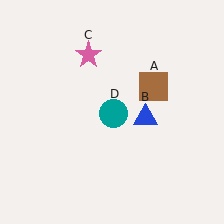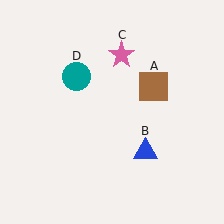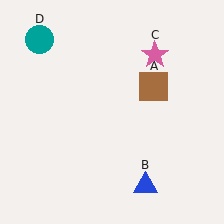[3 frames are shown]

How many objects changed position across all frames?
3 objects changed position: blue triangle (object B), pink star (object C), teal circle (object D).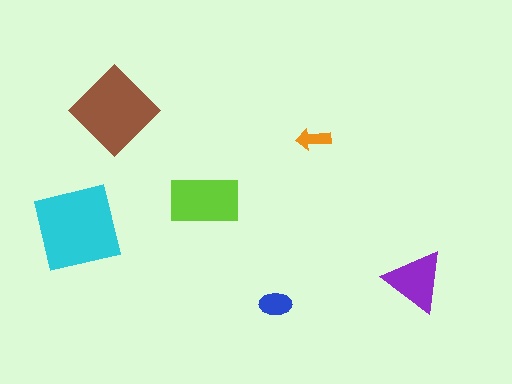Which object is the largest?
The cyan square.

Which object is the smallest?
The orange arrow.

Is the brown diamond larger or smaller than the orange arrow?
Larger.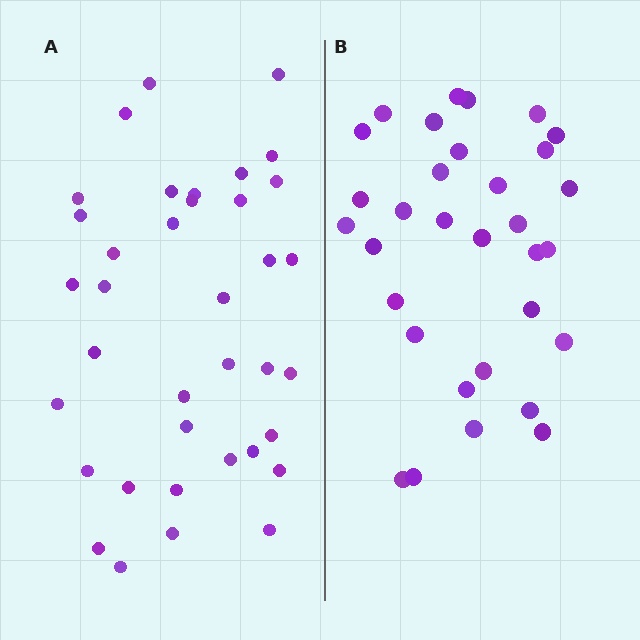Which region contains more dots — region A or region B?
Region A (the left region) has more dots.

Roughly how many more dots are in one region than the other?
Region A has about 5 more dots than region B.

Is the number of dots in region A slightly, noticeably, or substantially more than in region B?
Region A has only slightly more — the two regions are fairly close. The ratio is roughly 1.2 to 1.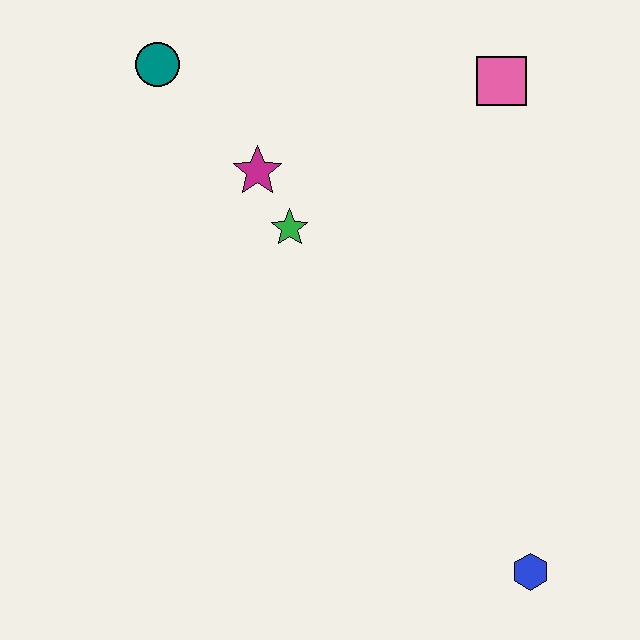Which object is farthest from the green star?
The blue hexagon is farthest from the green star.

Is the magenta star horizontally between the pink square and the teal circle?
Yes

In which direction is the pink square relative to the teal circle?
The pink square is to the right of the teal circle.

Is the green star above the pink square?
No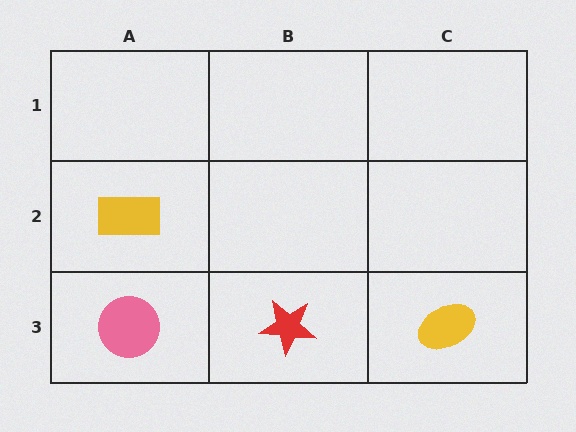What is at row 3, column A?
A pink circle.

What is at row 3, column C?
A yellow ellipse.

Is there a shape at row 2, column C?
No, that cell is empty.